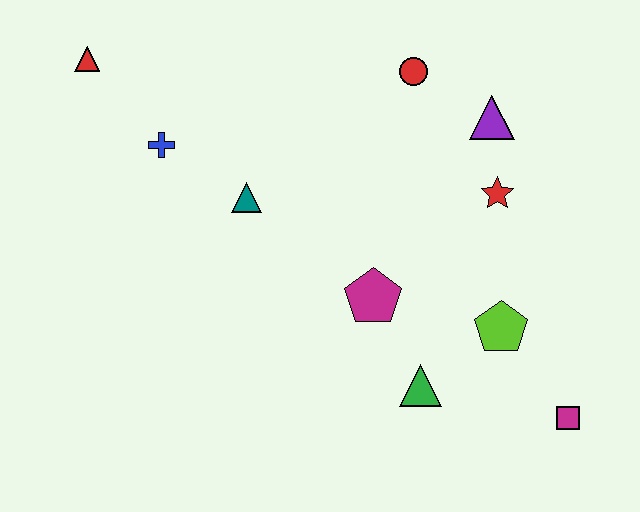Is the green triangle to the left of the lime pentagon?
Yes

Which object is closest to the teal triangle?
The blue cross is closest to the teal triangle.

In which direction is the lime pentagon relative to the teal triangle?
The lime pentagon is to the right of the teal triangle.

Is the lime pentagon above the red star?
No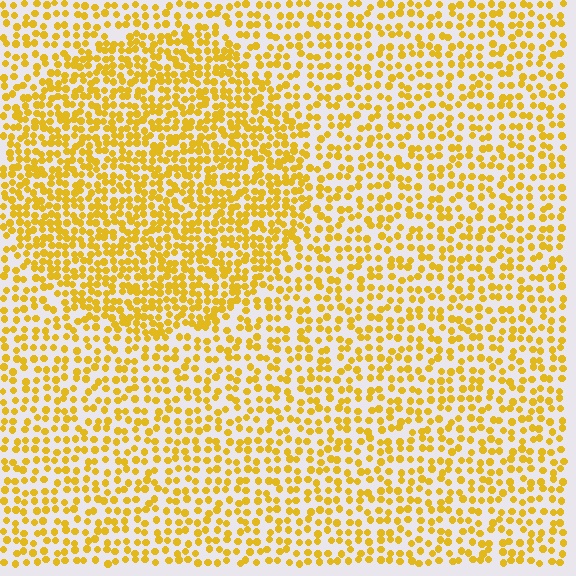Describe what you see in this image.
The image contains small yellow elements arranged at two different densities. A circle-shaped region is visible where the elements are more densely packed than the surrounding area.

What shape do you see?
I see a circle.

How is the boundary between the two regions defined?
The boundary is defined by a change in element density (approximately 1.7x ratio). All elements are the same color, size, and shape.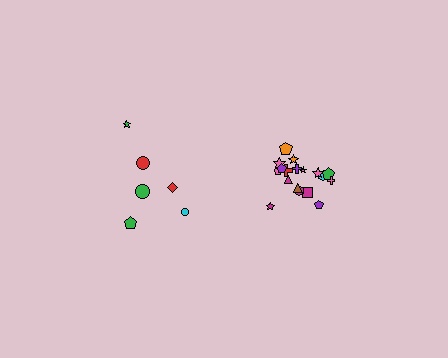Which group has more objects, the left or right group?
The right group.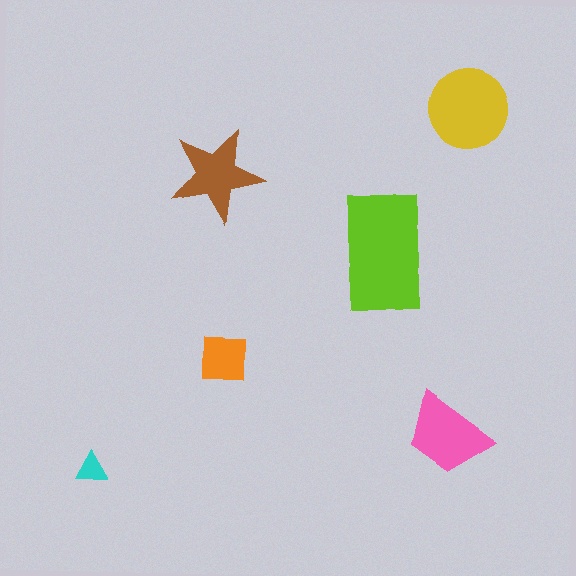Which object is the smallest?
The cyan triangle.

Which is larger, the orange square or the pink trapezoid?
The pink trapezoid.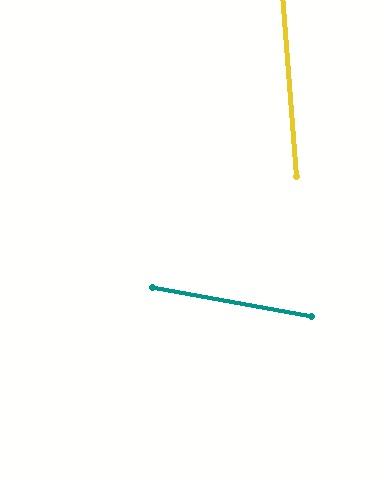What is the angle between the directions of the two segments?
Approximately 75 degrees.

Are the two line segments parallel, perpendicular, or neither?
Neither parallel nor perpendicular — they differ by about 75°.